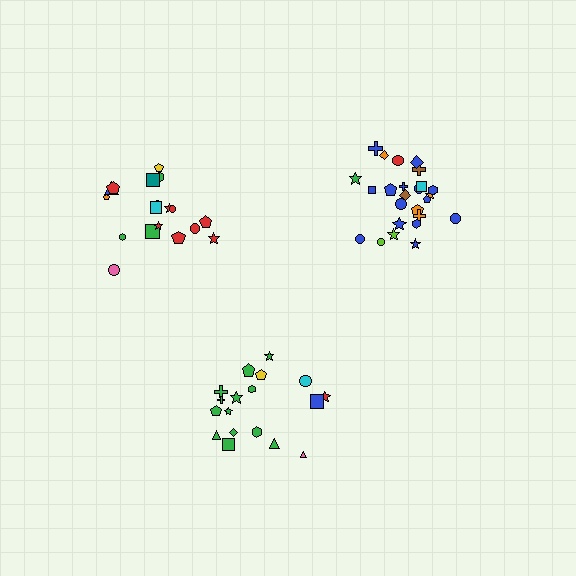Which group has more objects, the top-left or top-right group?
The top-right group.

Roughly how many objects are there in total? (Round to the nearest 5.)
Roughly 60 objects in total.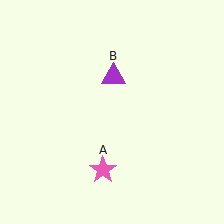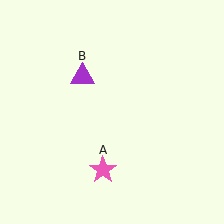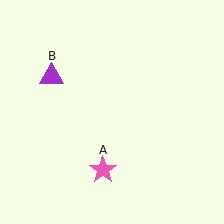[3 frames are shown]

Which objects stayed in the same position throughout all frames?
Pink star (object A) remained stationary.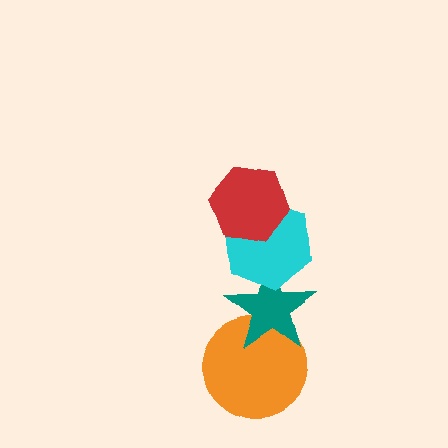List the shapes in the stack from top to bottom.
From top to bottom: the red hexagon, the cyan hexagon, the teal star, the orange circle.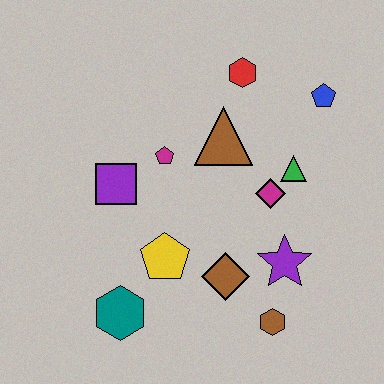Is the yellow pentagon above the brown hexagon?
Yes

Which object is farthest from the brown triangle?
The teal hexagon is farthest from the brown triangle.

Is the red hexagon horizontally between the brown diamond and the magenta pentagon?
No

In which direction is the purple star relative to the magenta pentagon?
The purple star is to the right of the magenta pentagon.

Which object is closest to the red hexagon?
The brown triangle is closest to the red hexagon.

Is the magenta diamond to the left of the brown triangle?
No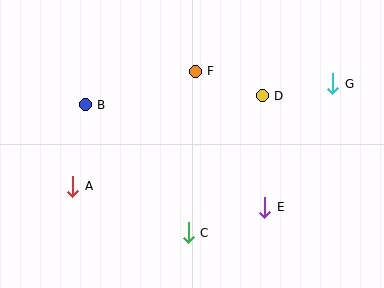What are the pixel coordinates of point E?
Point E is at (265, 207).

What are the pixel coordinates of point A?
Point A is at (73, 186).